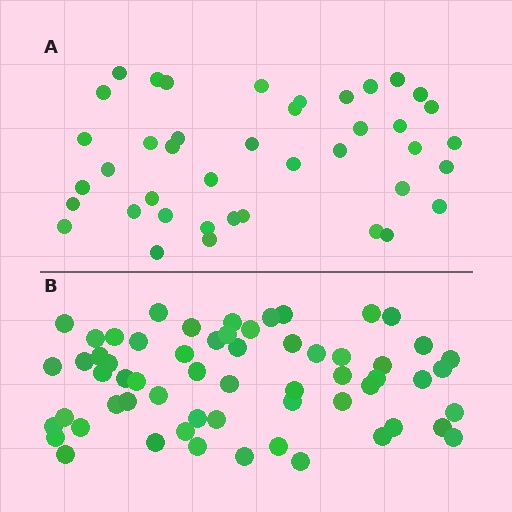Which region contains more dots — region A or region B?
Region B (the bottom region) has more dots.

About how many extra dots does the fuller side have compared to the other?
Region B has approximately 20 more dots than region A.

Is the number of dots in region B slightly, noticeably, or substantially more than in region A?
Region B has substantially more. The ratio is roughly 1.5 to 1.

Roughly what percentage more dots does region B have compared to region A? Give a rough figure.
About 45% more.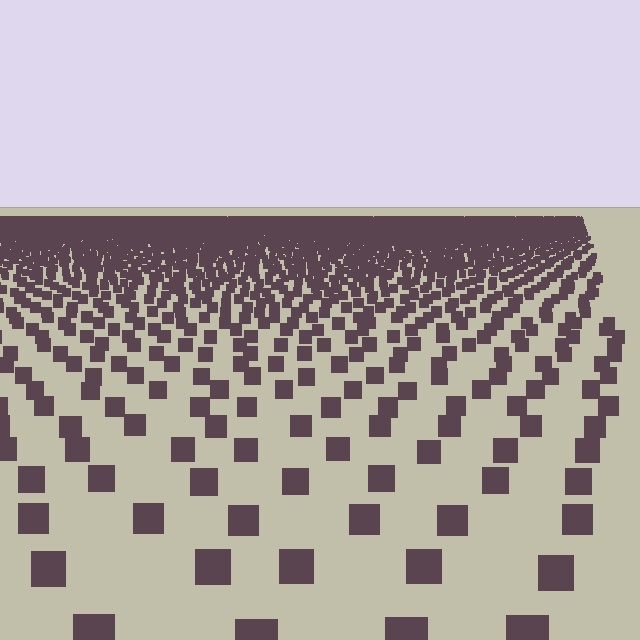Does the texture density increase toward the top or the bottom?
Density increases toward the top.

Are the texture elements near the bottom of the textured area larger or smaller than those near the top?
Larger. Near the bottom, elements are closer to the viewer and appear at a bigger on-screen size.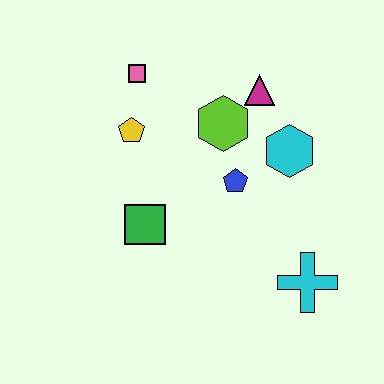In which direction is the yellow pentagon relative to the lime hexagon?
The yellow pentagon is to the left of the lime hexagon.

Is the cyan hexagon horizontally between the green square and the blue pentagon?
No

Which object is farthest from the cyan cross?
The pink square is farthest from the cyan cross.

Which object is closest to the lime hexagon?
The magenta triangle is closest to the lime hexagon.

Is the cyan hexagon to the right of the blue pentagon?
Yes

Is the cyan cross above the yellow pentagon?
No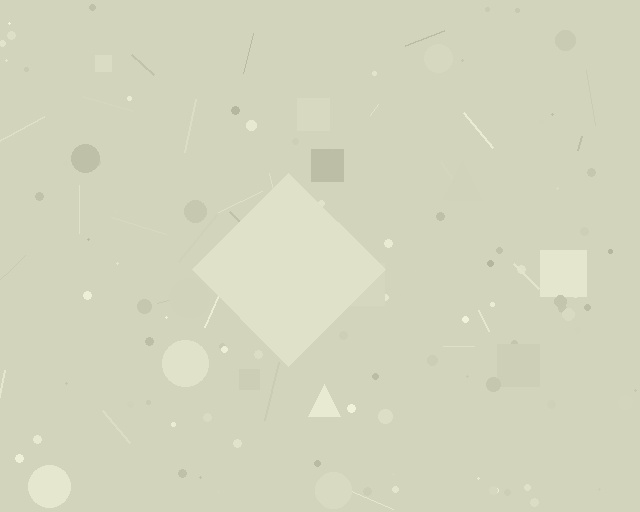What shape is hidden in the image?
A diamond is hidden in the image.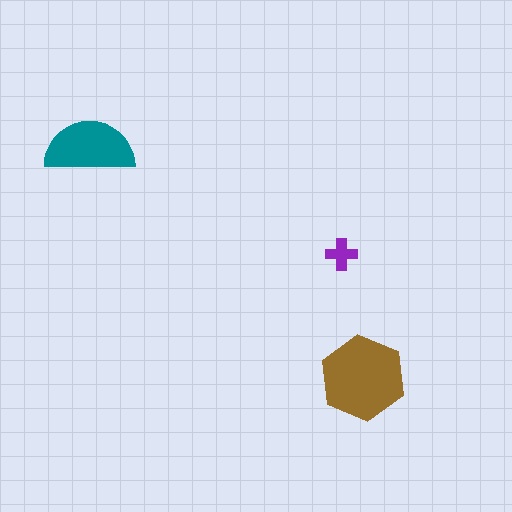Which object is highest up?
The teal semicircle is topmost.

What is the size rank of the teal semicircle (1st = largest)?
2nd.